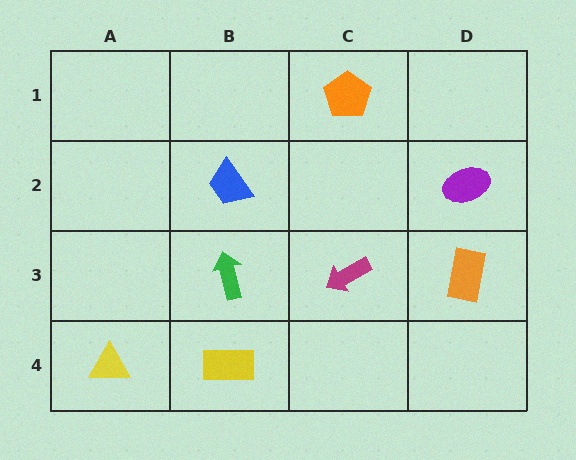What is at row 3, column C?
A magenta arrow.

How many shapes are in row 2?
2 shapes.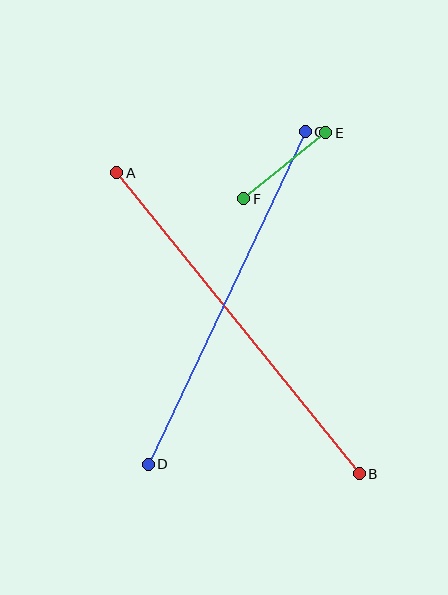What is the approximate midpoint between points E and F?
The midpoint is at approximately (285, 166) pixels.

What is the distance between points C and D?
The distance is approximately 368 pixels.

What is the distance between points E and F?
The distance is approximately 105 pixels.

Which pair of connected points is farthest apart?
Points A and B are farthest apart.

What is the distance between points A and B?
The distance is approximately 386 pixels.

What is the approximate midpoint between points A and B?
The midpoint is at approximately (238, 323) pixels.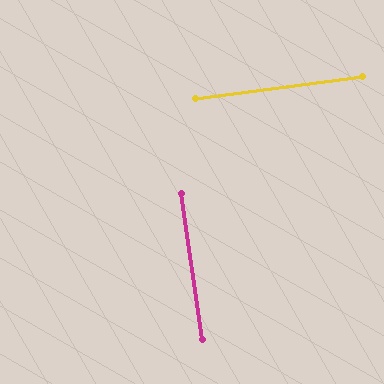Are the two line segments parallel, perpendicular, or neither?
Perpendicular — they meet at approximately 89°.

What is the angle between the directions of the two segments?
Approximately 89 degrees.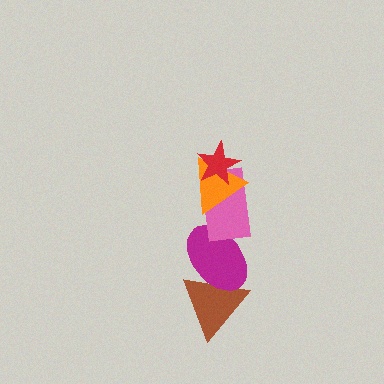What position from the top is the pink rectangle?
The pink rectangle is 3rd from the top.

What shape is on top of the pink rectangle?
The orange triangle is on top of the pink rectangle.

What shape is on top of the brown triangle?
The magenta ellipse is on top of the brown triangle.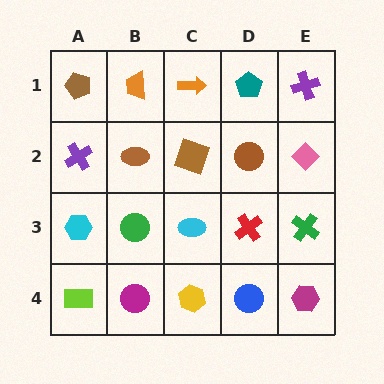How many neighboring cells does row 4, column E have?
2.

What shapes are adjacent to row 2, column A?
A brown pentagon (row 1, column A), a cyan hexagon (row 3, column A), a brown ellipse (row 2, column B).